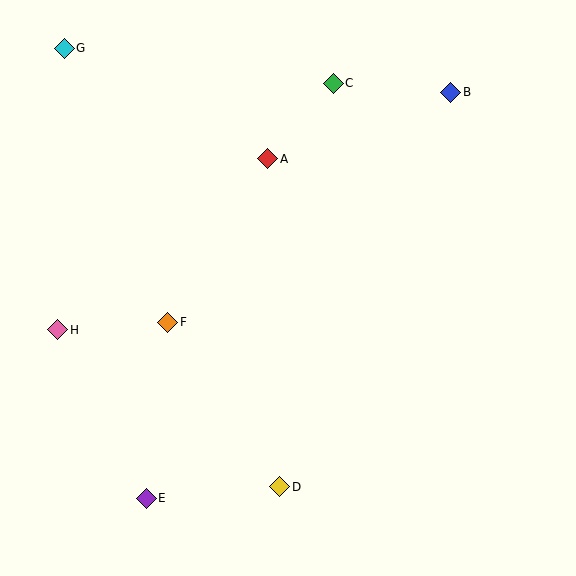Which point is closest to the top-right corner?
Point B is closest to the top-right corner.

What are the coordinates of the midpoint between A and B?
The midpoint between A and B is at (359, 125).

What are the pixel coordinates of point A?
Point A is at (268, 159).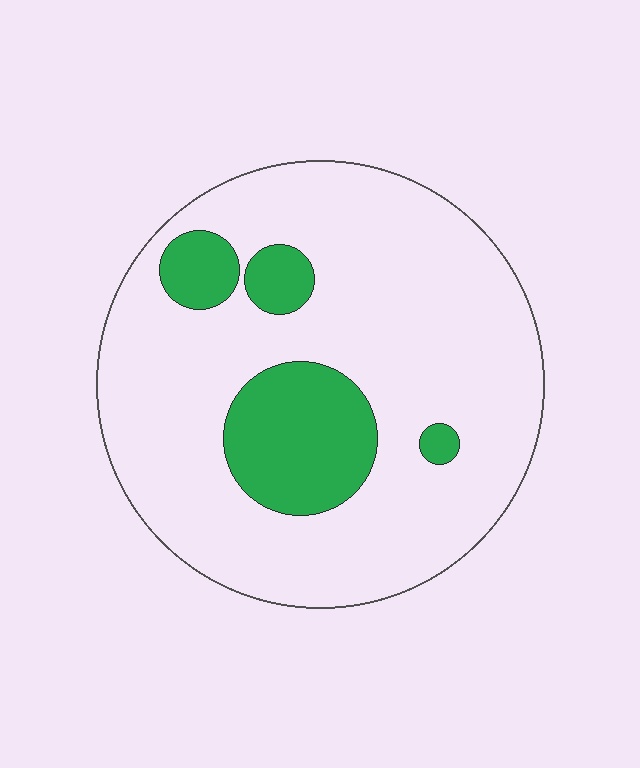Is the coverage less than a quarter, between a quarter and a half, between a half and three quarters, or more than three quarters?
Less than a quarter.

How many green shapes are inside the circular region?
4.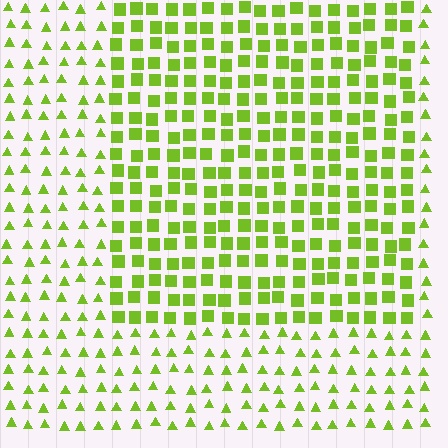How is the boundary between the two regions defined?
The boundary is defined by a change in element shape: squares inside vs. triangles outside. All elements share the same color and spacing.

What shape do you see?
I see a rectangle.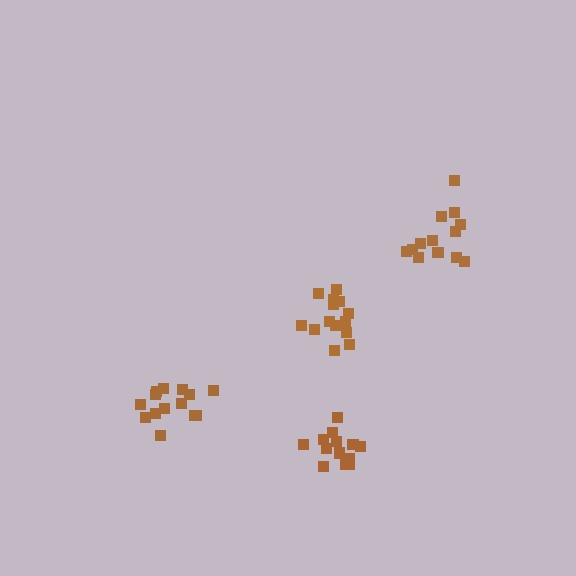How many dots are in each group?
Group 1: 13 dots, Group 2: 14 dots, Group 3: 14 dots, Group 4: 14 dots (55 total).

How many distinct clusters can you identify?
There are 4 distinct clusters.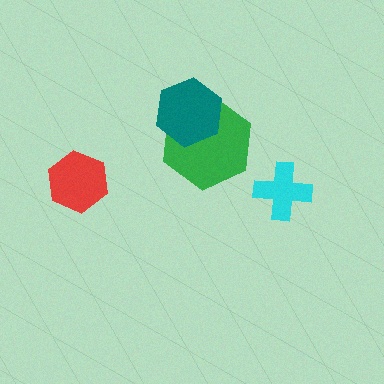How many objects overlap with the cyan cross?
0 objects overlap with the cyan cross.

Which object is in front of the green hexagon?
The teal hexagon is in front of the green hexagon.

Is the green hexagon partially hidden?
Yes, it is partially covered by another shape.